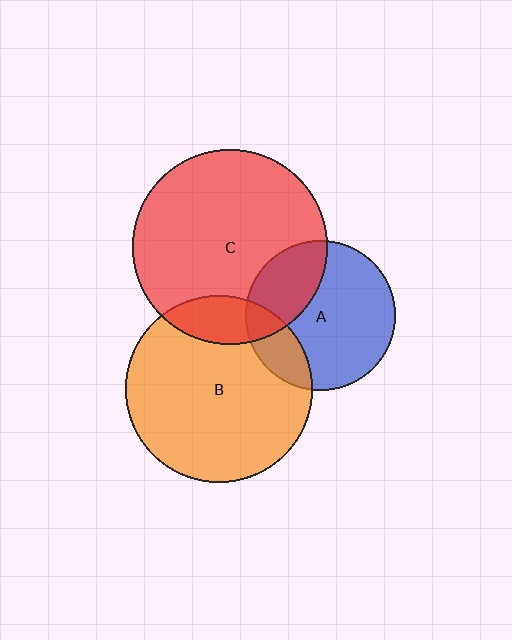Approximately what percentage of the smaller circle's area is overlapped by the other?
Approximately 30%.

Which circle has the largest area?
Circle C (red).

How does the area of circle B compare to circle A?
Approximately 1.6 times.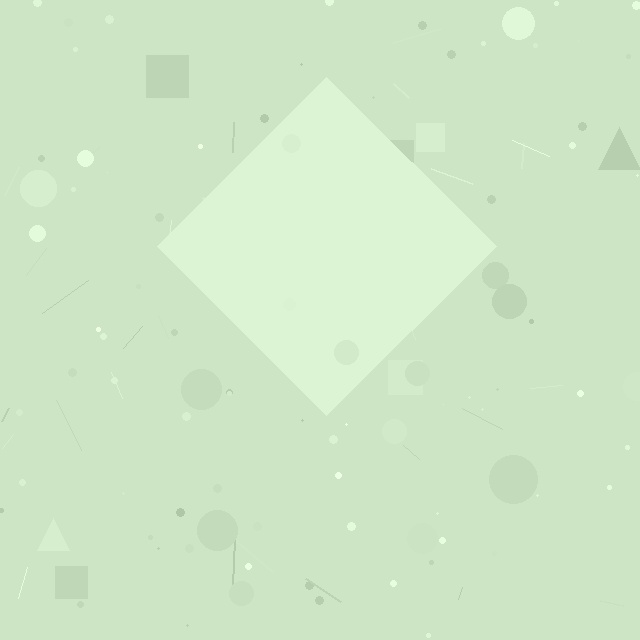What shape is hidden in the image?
A diamond is hidden in the image.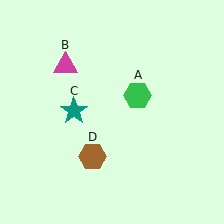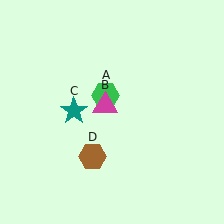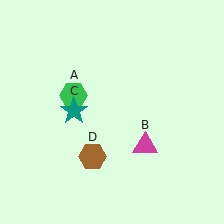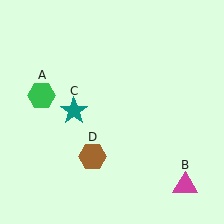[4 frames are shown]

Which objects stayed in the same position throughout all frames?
Teal star (object C) and brown hexagon (object D) remained stationary.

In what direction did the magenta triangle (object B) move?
The magenta triangle (object B) moved down and to the right.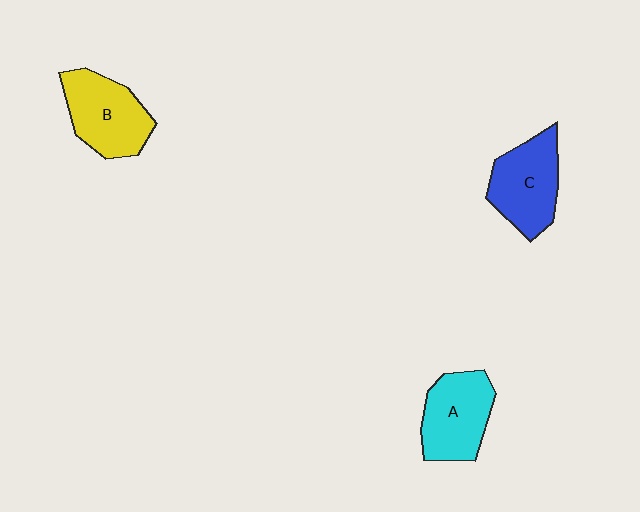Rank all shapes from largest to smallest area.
From largest to smallest: B (yellow), C (blue), A (cyan).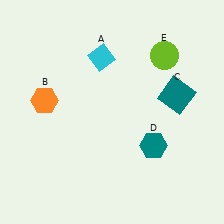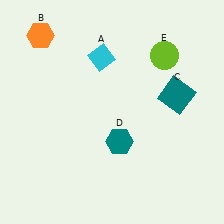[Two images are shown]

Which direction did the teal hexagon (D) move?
The teal hexagon (D) moved left.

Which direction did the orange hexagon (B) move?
The orange hexagon (B) moved up.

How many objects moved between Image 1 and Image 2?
2 objects moved between the two images.